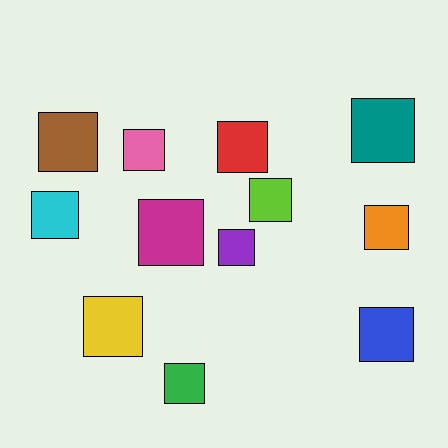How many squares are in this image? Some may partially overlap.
There are 12 squares.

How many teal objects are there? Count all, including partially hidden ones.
There is 1 teal object.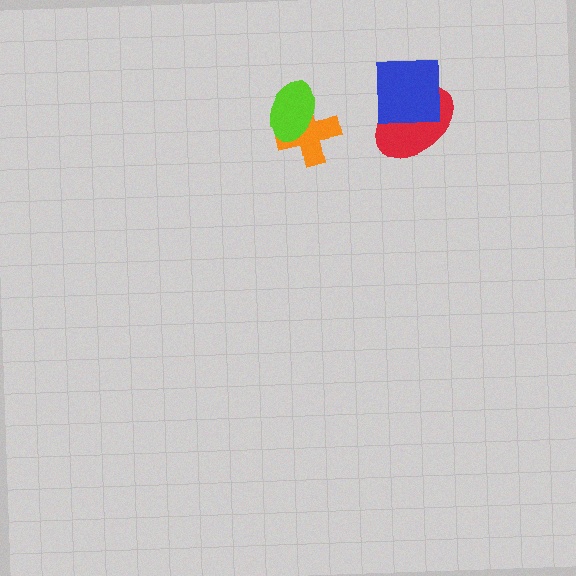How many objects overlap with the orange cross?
1 object overlaps with the orange cross.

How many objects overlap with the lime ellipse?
1 object overlaps with the lime ellipse.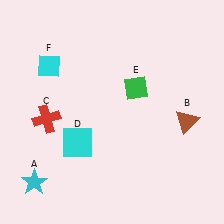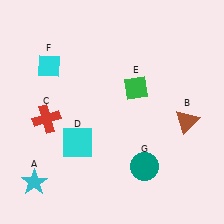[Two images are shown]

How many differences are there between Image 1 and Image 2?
There is 1 difference between the two images.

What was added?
A teal circle (G) was added in Image 2.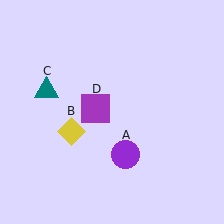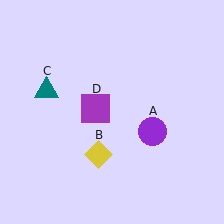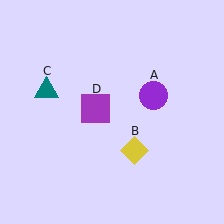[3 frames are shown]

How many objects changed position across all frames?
2 objects changed position: purple circle (object A), yellow diamond (object B).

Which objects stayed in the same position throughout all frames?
Teal triangle (object C) and purple square (object D) remained stationary.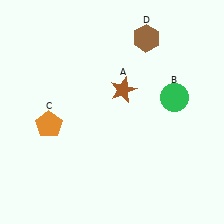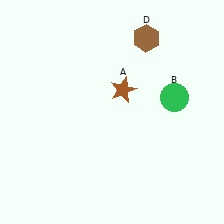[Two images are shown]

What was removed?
The orange pentagon (C) was removed in Image 2.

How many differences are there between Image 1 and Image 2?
There is 1 difference between the two images.